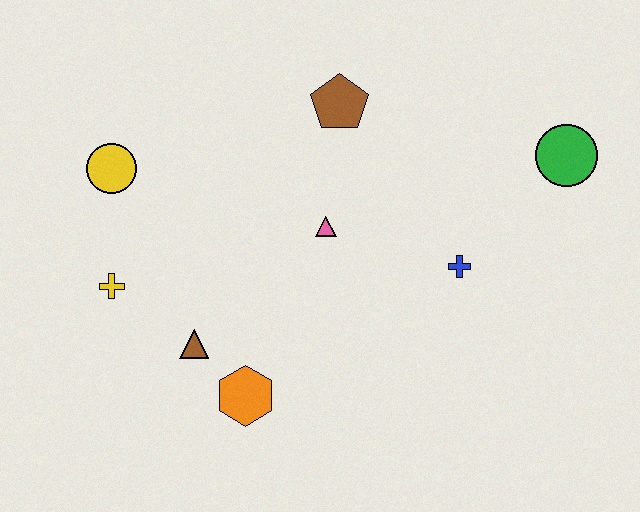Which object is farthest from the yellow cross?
The green circle is farthest from the yellow cross.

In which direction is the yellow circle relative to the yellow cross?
The yellow circle is above the yellow cross.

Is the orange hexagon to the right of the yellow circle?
Yes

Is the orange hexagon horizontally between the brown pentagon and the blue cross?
No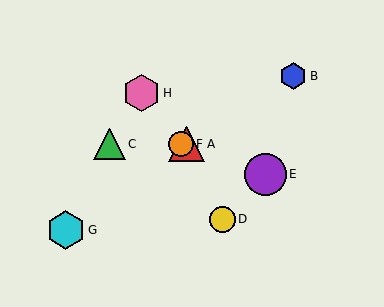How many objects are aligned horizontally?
3 objects (A, C, F) are aligned horizontally.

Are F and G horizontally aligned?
No, F is at y≈144 and G is at y≈230.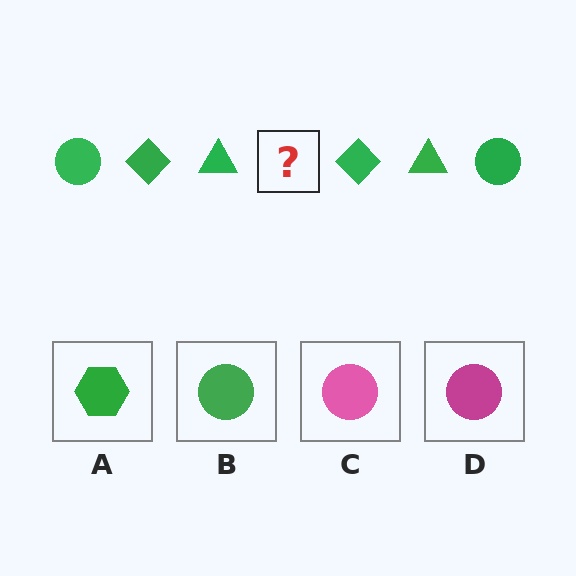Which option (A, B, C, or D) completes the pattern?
B.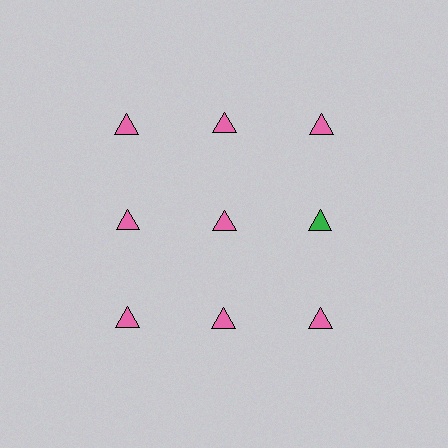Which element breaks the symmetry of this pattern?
The green triangle in the second row, center column breaks the symmetry. All other shapes are pink triangles.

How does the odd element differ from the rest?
It has a different color: green instead of pink.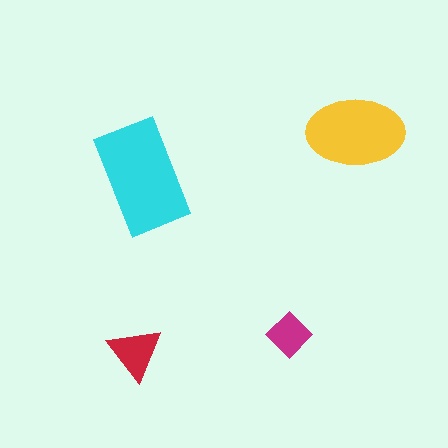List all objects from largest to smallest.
The cyan rectangle, the yellow ellipse, the red triangle, the magenta diamond.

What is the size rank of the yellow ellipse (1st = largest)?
2nd.